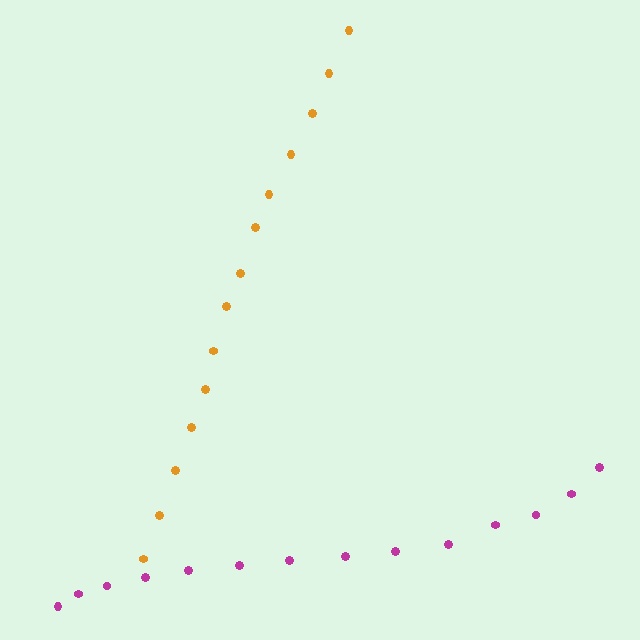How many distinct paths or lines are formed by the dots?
There are 2 distinct paths.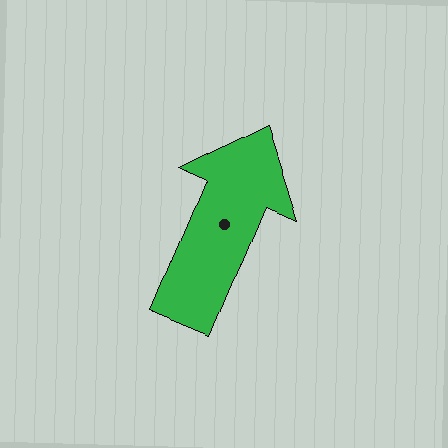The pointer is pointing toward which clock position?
Roughly 1 o'clock.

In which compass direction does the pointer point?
Northeast.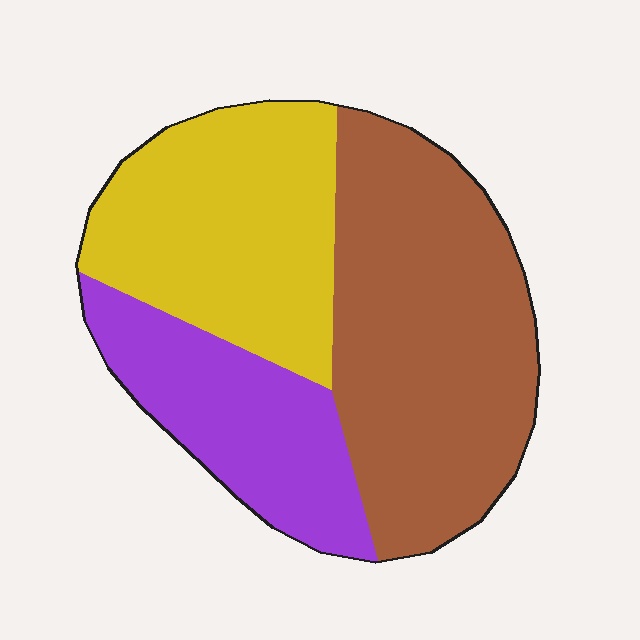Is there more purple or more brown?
Brown.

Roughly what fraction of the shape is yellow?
Yellow covers about 30% of the shape.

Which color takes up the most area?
Brown, at roughly 45%.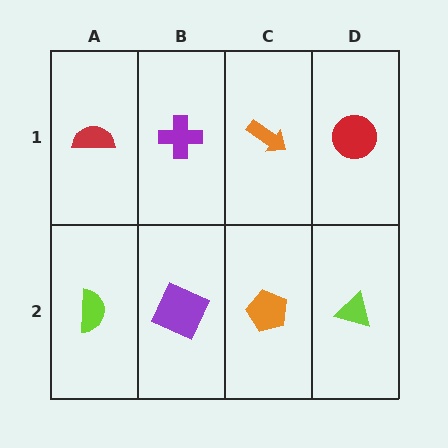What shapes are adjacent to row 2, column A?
A red semicircle (row 1, column A), a purple square (row 2, column B).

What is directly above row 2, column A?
A red semicircle.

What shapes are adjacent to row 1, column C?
An orange pentagon (row 2, column C), a purple cross (row 1, column B), a red circle (row 1, column D).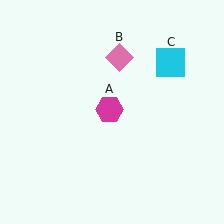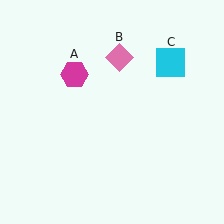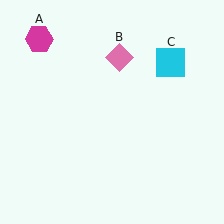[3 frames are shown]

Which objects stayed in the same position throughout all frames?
Pink diamond (object B) and cyan square (object C) remained stationary.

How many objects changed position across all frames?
1 object changed position: magenta hexagon (object A).